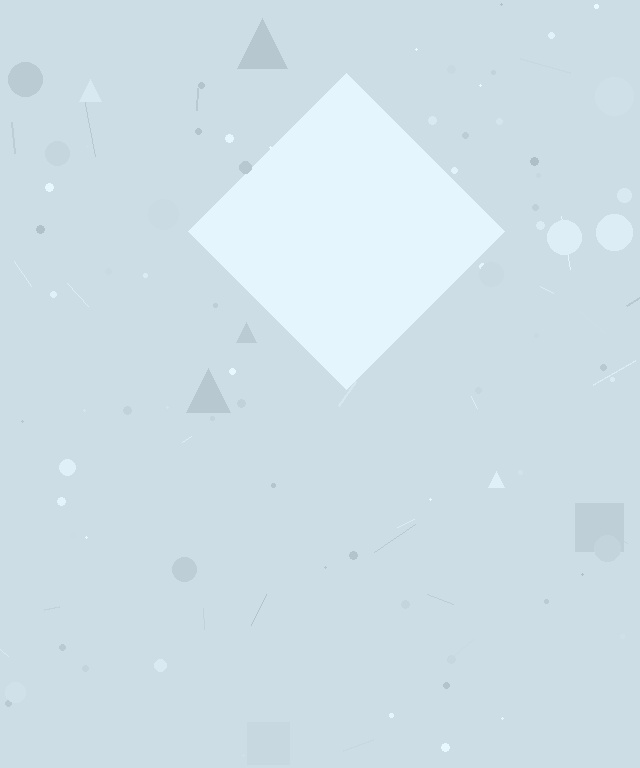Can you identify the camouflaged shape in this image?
The camouflaged shape is a diamond.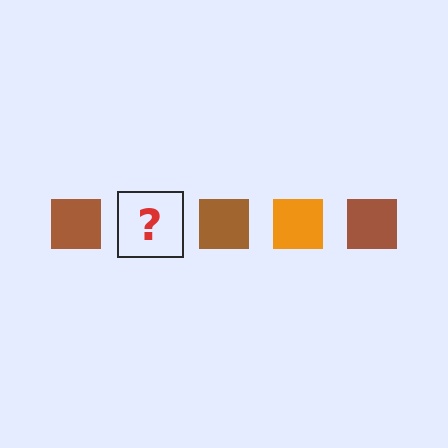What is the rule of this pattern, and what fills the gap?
The rule is that the pattern cycles through brown, orange squares. The gap should be filled with an orange square.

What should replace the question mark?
The question mark should be replaced with an orange square.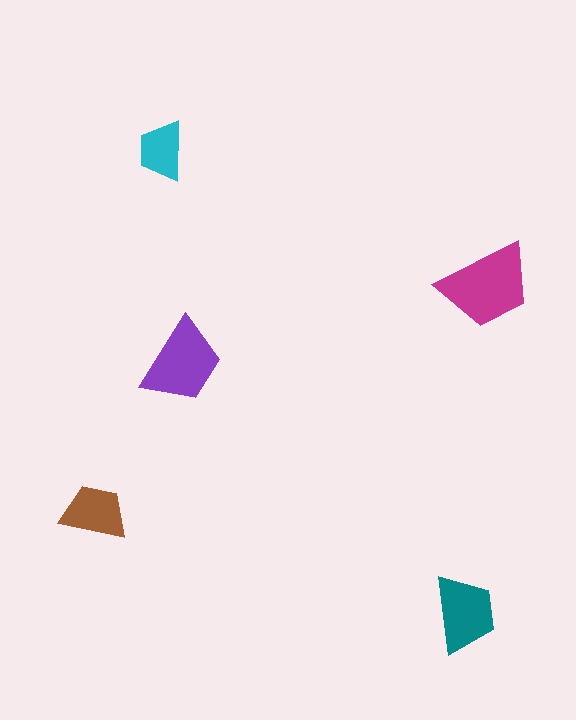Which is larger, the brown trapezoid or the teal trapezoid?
The teal one.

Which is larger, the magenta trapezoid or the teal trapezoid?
The magenta one.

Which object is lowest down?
The teal trapezoid is bottommost.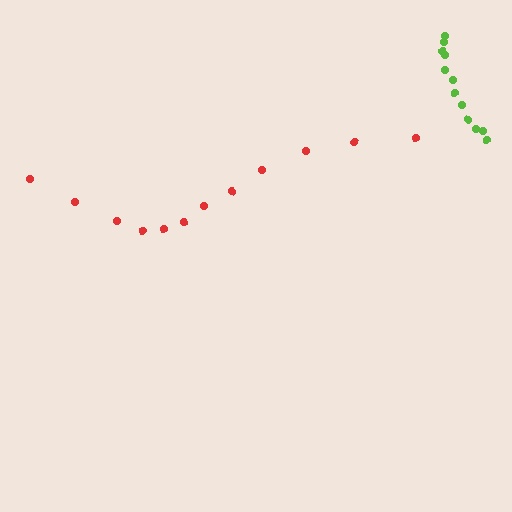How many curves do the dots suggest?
There are 2 distinct paths.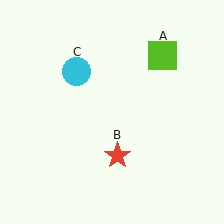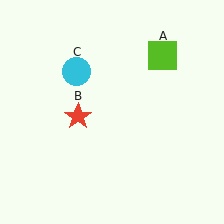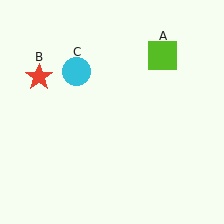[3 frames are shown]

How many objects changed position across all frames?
1 object changed position: red star (object B).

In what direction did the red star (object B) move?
The red star (object B) moved up and to the left.